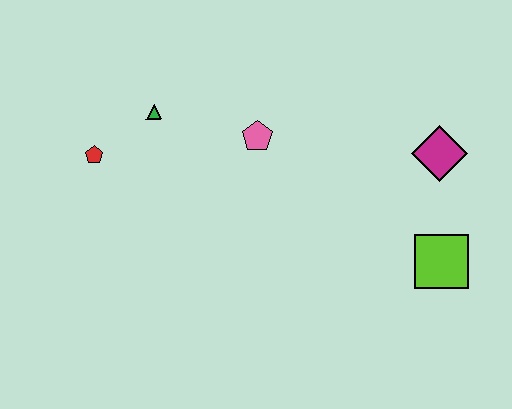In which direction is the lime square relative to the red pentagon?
The lime square is to the right of the red pentagon.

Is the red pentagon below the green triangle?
Yes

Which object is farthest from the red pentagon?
The lime square is farthest from the red pentagon.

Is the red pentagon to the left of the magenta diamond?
Yes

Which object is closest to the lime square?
The magenta diamond is closest to the lime square.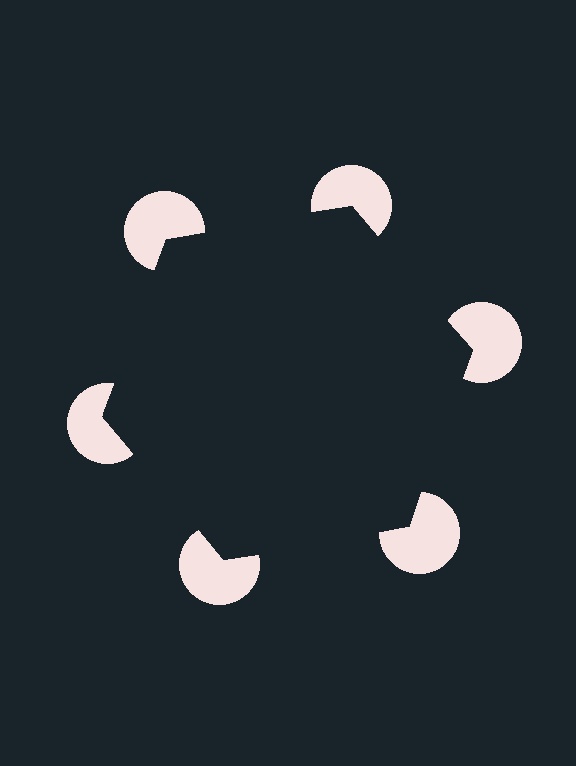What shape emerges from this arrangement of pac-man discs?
An illusory hexagon — its edges are inferred from the aligned wedge cuts in the pac-man discs, not physically drawn.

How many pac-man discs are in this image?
There are 6 — one at each vertex of the illusory hexagon.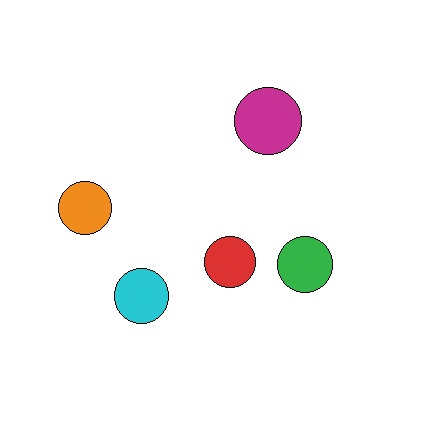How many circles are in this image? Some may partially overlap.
There are 5 circles.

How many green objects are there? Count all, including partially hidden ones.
There is 1 green object.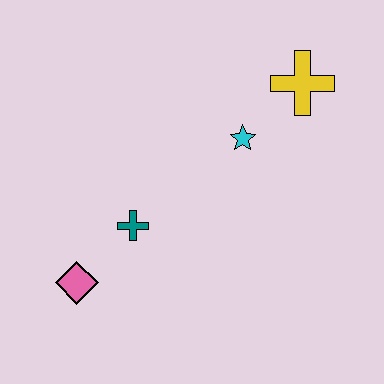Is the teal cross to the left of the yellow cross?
Yes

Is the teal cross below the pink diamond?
No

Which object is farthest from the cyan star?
The pink diamond is farthest from the cyan star.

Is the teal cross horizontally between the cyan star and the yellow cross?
No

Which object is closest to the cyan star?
The yellow cross is closest to the cyan star.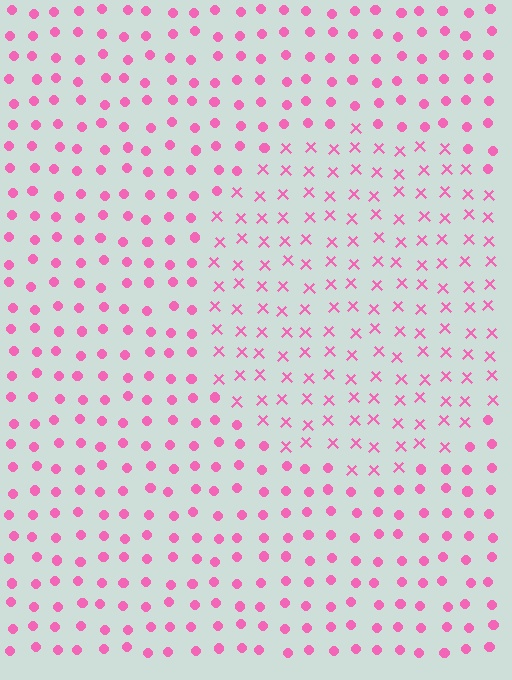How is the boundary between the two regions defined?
The boundary is defined by a change in element shape: X marks inside vs. circles outside. All elements share the same color and spacing.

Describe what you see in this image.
The image is filled with small pink elements arranged in a uniform grid. A circle-shaped region contains X marks, while the surrounding area contains circles. The boundary is defined purely by the change in element shape.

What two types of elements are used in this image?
The image uses X marks inside the circle region and circles outside it.